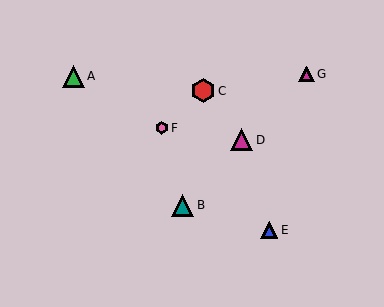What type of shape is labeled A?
Shape A is a green triangle.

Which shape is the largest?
The red hexagon (labeled C) is the largest.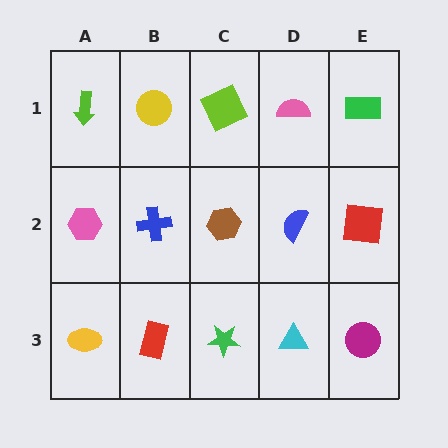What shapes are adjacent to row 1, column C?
A brown hexagon (row 2, column C), a yellow circle (row 1, column B), a pink semicircle (row 1, column D).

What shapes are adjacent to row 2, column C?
A lime square (row 1, column C), a green star (row 3, column C), a blue cross (row 2, column B), a blue semicircle (row 2, column D).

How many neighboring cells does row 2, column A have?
3.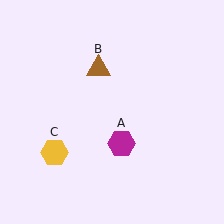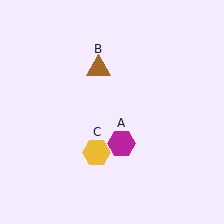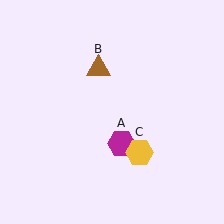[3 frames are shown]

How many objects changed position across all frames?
1 object changed position: yellow hexagon (object C).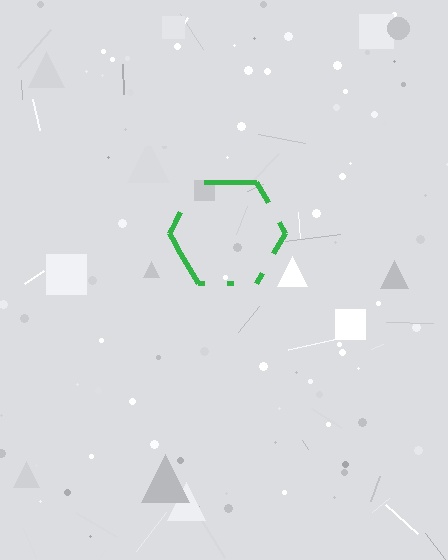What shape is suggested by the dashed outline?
The dashed outline suggests a hexagon.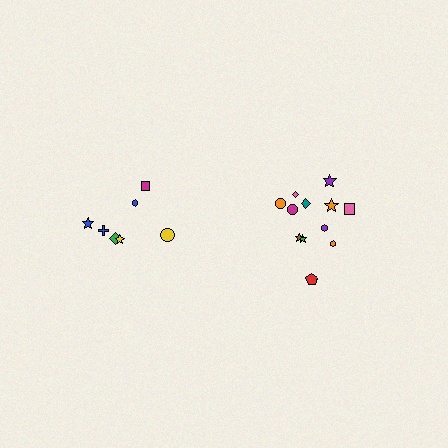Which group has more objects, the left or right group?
The right group.